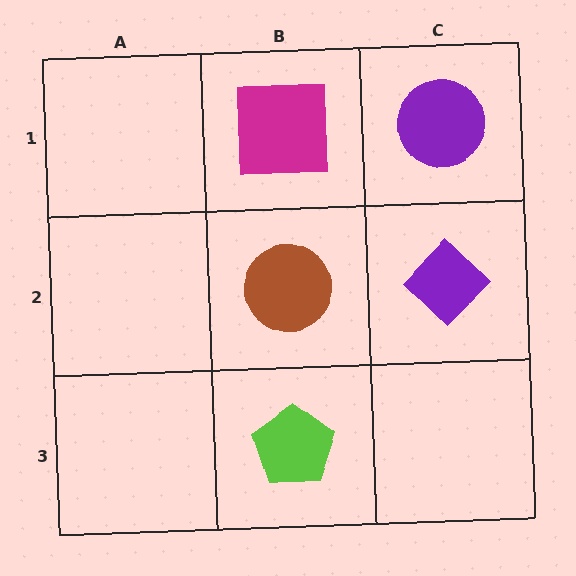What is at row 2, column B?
A brown circle.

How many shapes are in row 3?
1 shape.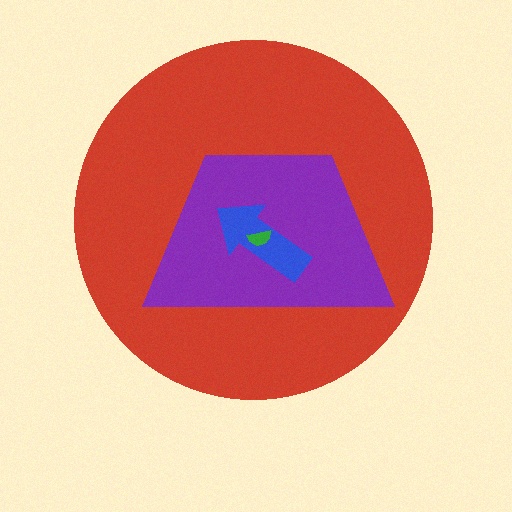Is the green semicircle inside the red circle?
Yes.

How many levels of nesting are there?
4.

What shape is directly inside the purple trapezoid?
The blue arrow.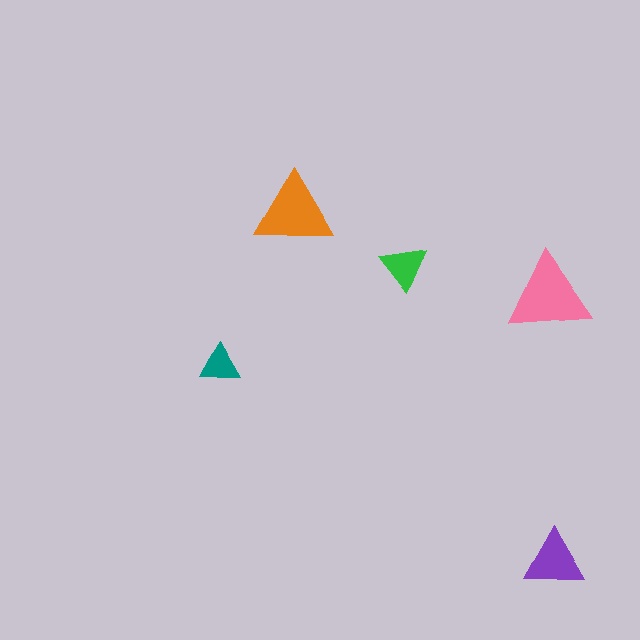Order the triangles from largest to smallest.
the pink one, the orange one, the purple one, the green one, the teal one.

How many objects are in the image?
There are 5 objects in the image.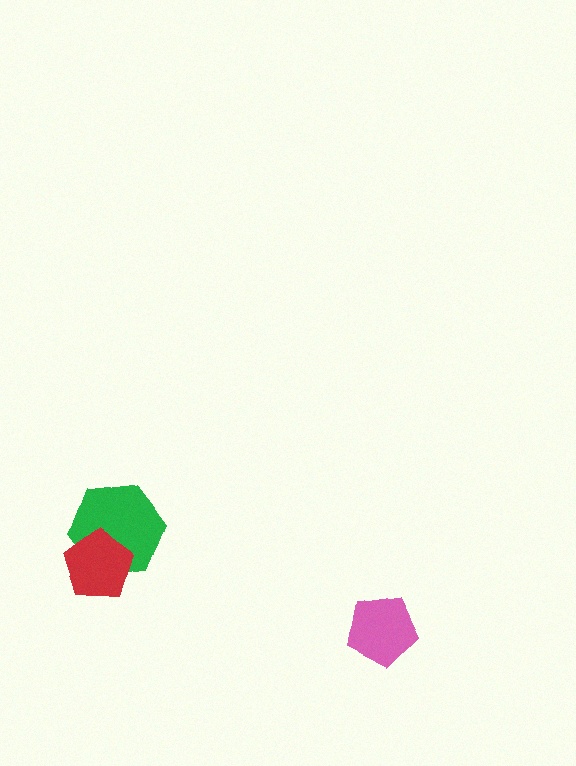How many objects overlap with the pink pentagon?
0 objects overlap with the pink pentagon.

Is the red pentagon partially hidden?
No, no other shape covers it.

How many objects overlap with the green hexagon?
1 object overlaps with the green hexagon.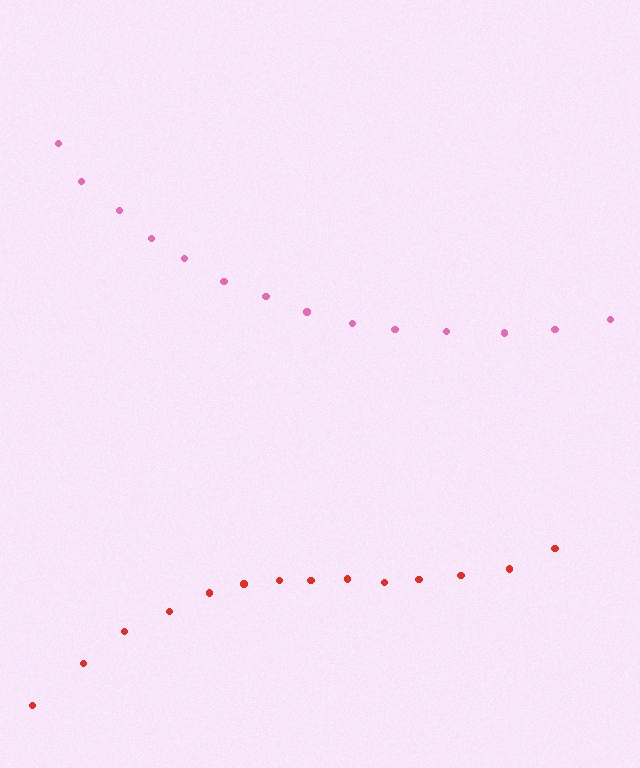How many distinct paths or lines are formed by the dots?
There are 2 distinct paths.